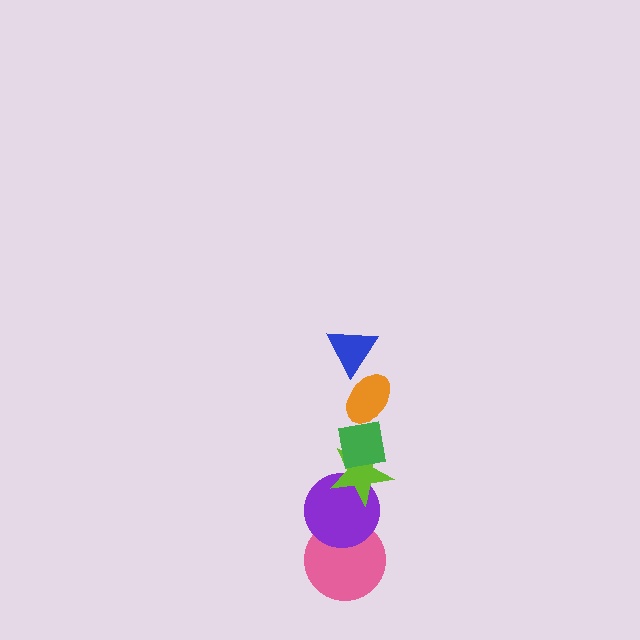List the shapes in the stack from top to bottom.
From top to bottom: the blue triangle, the orange ellipse, the green square, the lime star, the purple circle, the pink circle.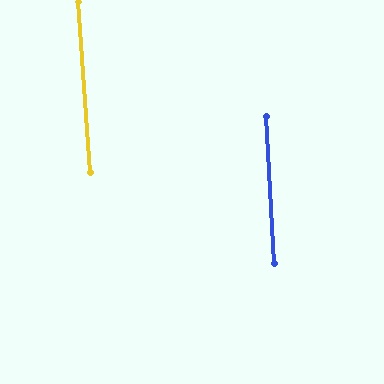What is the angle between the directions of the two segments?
Approximately 1 degree.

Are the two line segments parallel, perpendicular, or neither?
Parallel — their directions differ by only 0.7°.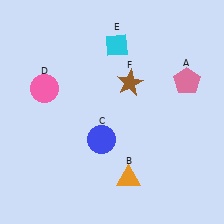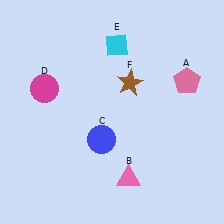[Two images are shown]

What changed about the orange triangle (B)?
In Image 1, B is orange. In Image 2, it changed to pink.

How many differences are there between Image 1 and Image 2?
There are 2 differences between the two images.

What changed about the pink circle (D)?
In Image 1, D is pink. In Image 2, it changed to magenta.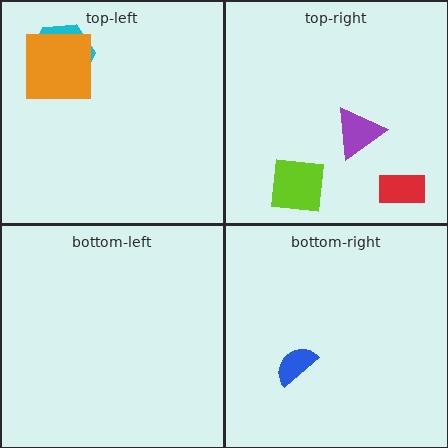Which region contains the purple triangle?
The top-right region.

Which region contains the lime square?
The top-right region.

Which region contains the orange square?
The top-left region.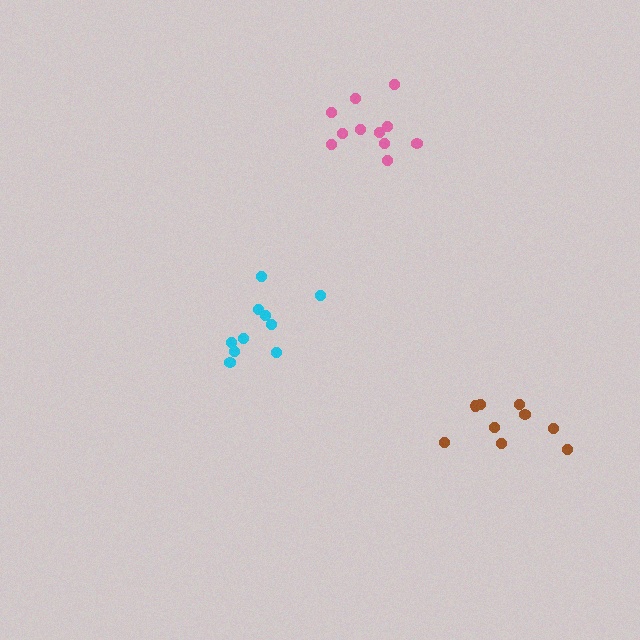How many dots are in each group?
Group 1: 11 dots, Group 2: 10 dots, Group 3: 9 dots (30 total).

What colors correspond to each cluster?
The clusters are colored: pink, cyan, brown.